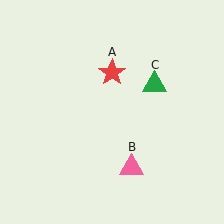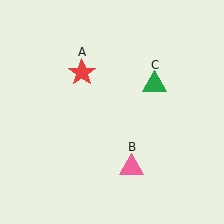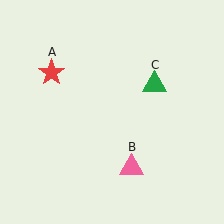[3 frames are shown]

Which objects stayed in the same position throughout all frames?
Pink triangle (object B) and green triangle (object C) remained stationary.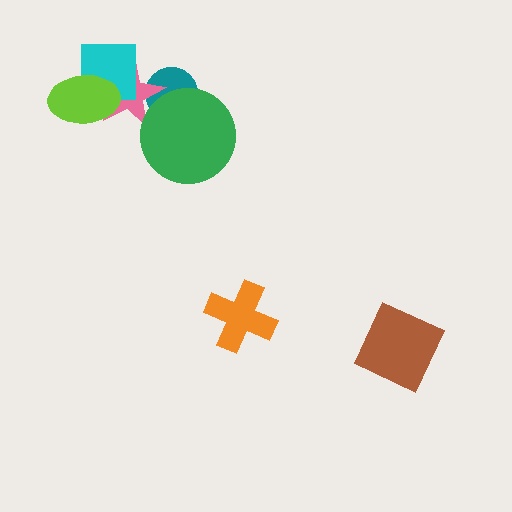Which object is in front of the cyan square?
The lime ellipse is in front of the cyan square.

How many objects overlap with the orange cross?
0 objects overlap with the orange cross.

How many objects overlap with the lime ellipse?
2 objects overlap with the lime ellipse.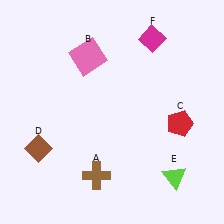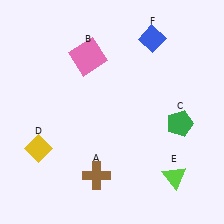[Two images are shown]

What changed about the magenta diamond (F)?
In Image 1, F is magenta. In Image 2, it changed to blue.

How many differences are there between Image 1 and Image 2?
There are 3 differences between the two images.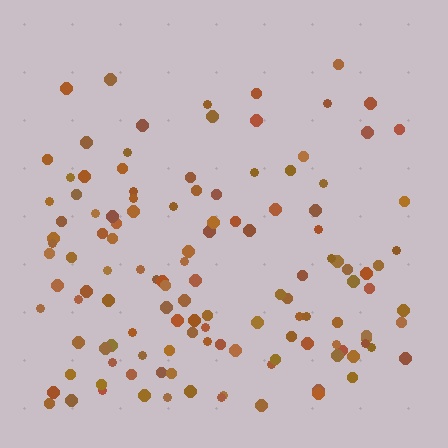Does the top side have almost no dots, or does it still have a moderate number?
Still a moderate number, just noticeably fewer than the bottom.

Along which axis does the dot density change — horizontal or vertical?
Vertical.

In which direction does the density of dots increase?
From top to bottom, with the bottom side densest.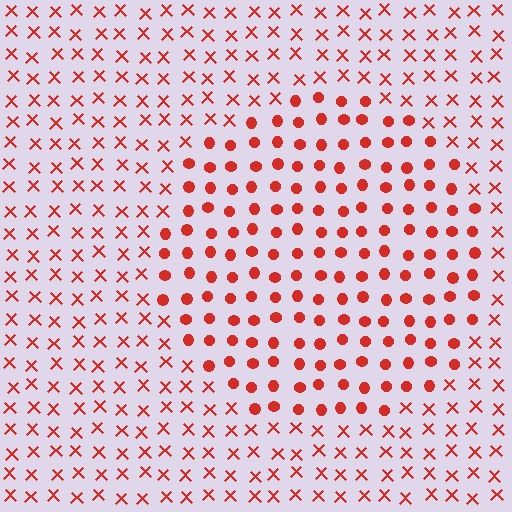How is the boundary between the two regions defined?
The boundary is defined by a change in element shape: circles inside vs. X marks outside. All elements share the same color and spacing.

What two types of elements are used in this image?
The image uses circles inside the circle region and X marks outside it.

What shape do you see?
I see a circle.